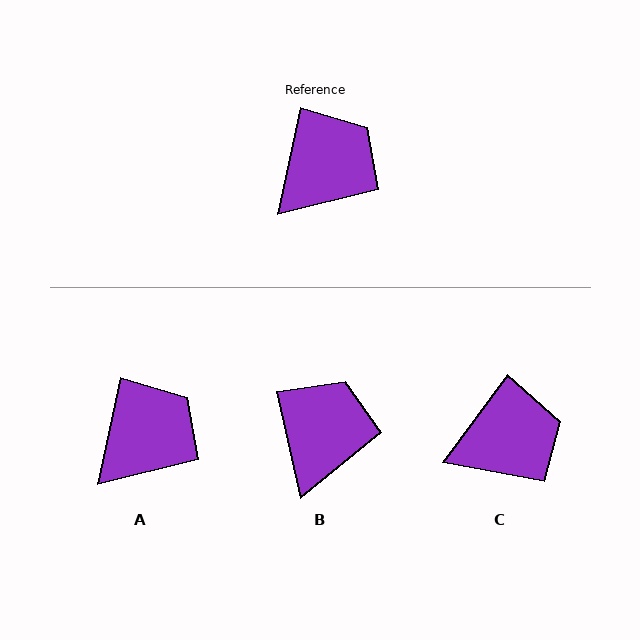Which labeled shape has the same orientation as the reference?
A.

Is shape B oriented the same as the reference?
No, it is off by about 25 degrees.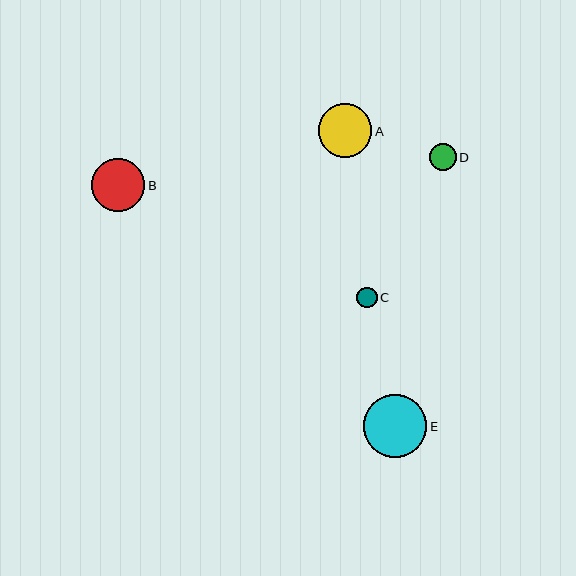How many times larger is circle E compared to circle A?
Circle E is approximately 1.2 times the size of circle A.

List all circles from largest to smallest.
From largest to smallest: E, A, B, D, C.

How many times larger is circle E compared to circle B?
Circle E is approximately 1.2 times the size of circle B.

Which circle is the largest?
Circle E is the largest with a size of approximately 63 pixels.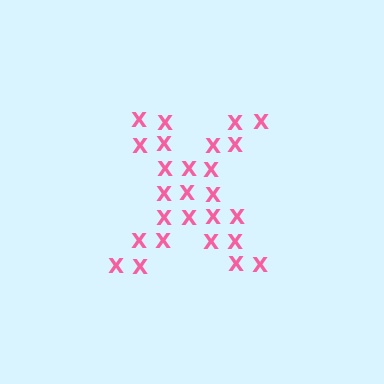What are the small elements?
The small elements are letter X's.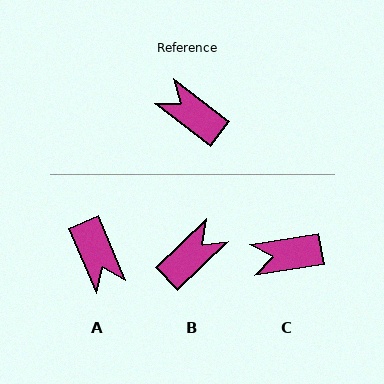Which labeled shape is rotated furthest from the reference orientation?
A, about 151 degrees away.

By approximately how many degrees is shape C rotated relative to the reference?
Approximately 47 degrees counter-clockwise.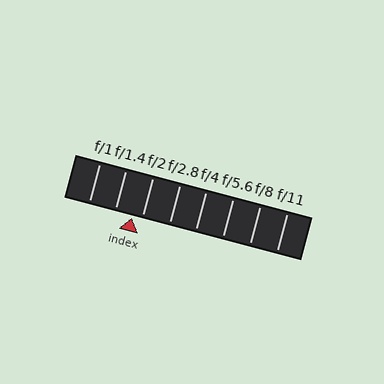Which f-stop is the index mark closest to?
The index mark is closest to f/2.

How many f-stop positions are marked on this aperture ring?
There are 8 f-stop positions marked.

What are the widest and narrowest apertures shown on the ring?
The widest aperture shown is f/1 and the narrowest is f/11.